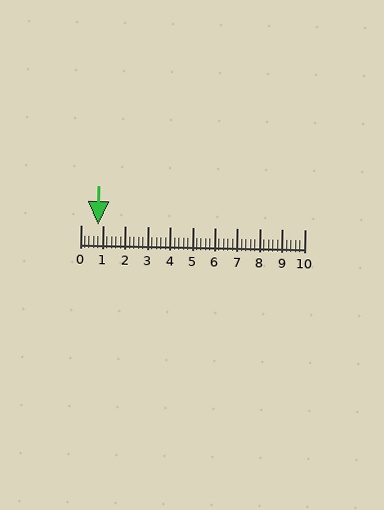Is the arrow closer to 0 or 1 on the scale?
The arrow is closer to 1.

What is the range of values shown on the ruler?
The ruler shows values from 0 to 10.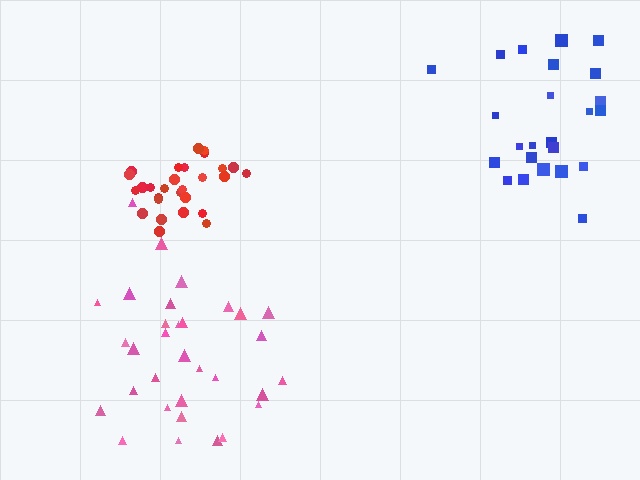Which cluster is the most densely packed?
Red.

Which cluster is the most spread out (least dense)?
Blue.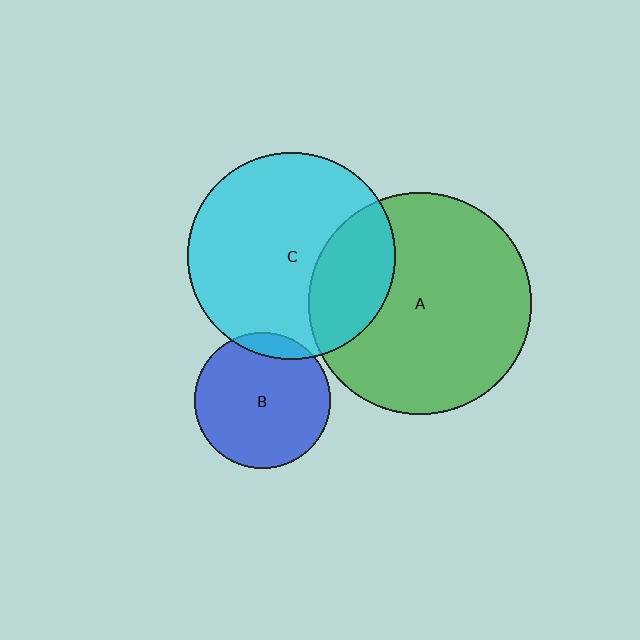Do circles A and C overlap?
Yes.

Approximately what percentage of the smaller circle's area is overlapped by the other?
Approximately 25%.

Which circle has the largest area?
Circle A (green).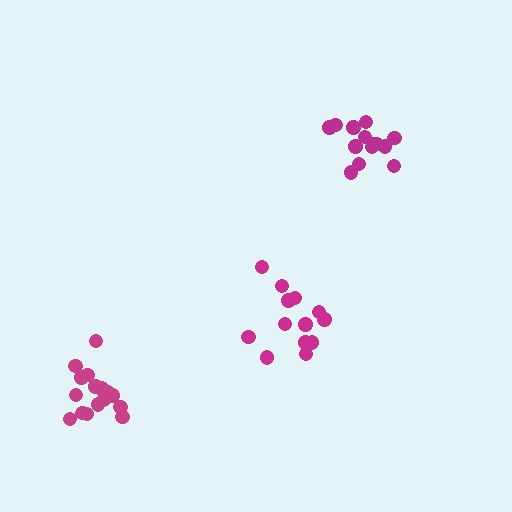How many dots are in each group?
Group 1: 17 dots, Group 2: 14 dots, Group 3: 14 dots (45 total).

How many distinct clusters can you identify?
There are 3 distinct clusters.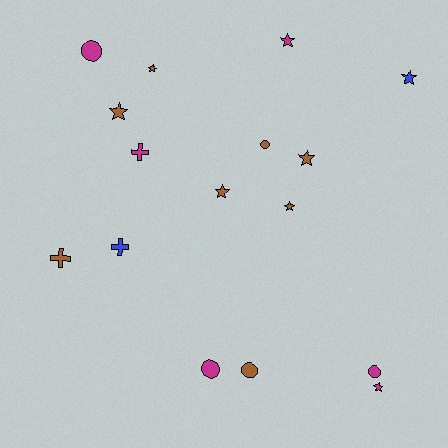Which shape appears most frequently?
Star, with 8 objects.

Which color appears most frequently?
Brown, with 8 objects.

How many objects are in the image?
There are 16 objects.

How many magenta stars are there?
There are 2 magenta stars.